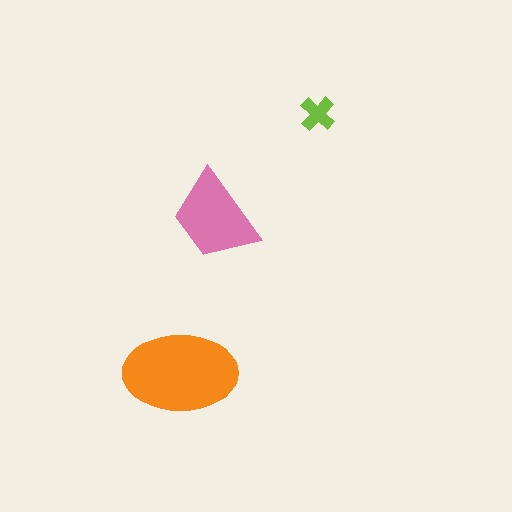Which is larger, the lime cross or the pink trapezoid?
The pink trapezoid.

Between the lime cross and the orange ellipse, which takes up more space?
The orange ellipse.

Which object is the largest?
The orange ellipse.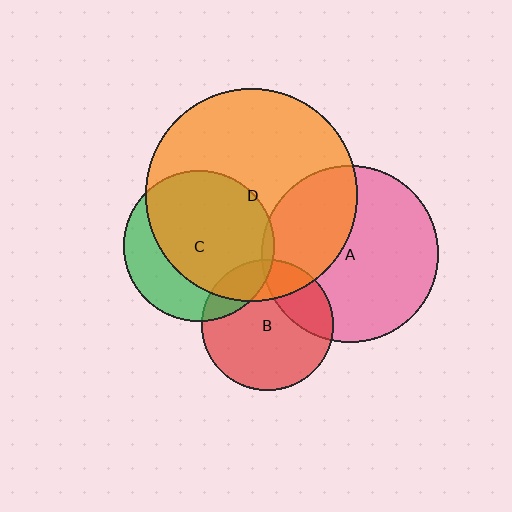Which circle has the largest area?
Circle D (orange).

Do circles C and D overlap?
Yes.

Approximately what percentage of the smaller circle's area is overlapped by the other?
Approximately 70%.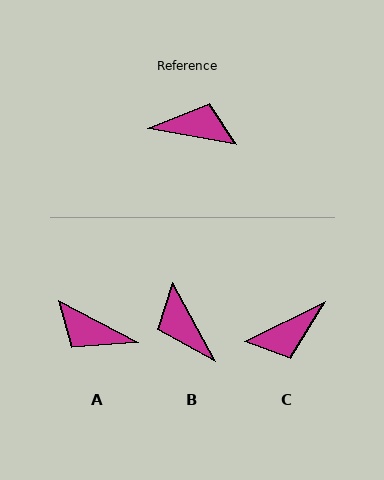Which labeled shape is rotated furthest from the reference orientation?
A, about 163 degrees away.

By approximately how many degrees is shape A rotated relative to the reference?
Approximately 163 degrees counter-clockwise.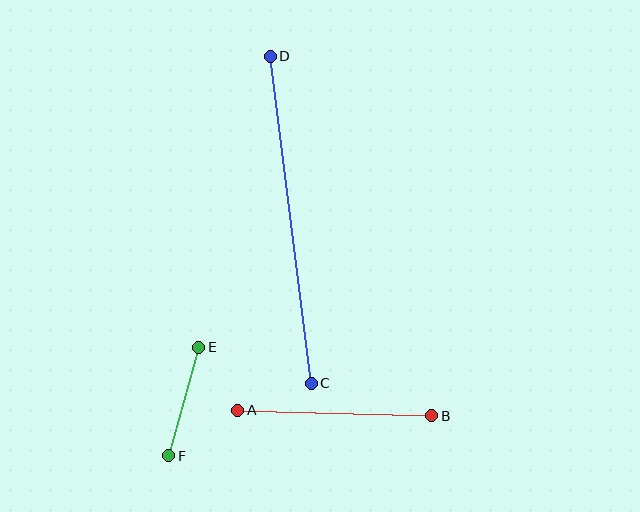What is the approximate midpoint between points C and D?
The midpoint is at approximately (291, 220) pixels.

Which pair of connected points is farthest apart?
Points C and D are farthest apart.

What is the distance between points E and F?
The distance is approximately 113 pixels.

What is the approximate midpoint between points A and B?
The midpoint is at approximately (335, 413) pixels.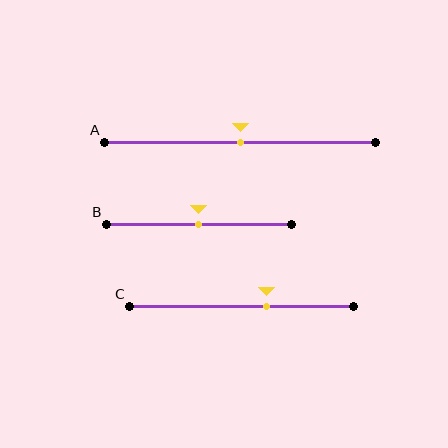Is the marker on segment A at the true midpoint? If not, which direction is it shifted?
Yes, the marker on segment A is at the true midpoint.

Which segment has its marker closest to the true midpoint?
Segment A has its marker closest to the true midpoint.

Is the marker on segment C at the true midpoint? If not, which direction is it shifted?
No, the marker on segment C is shifted to the right by about 11% of the segment length.